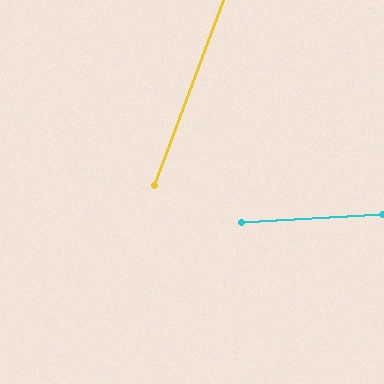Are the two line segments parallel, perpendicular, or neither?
Neither parallel nor perpendicular — they differ by about 67°.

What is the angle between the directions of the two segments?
Approximately 67 degrees.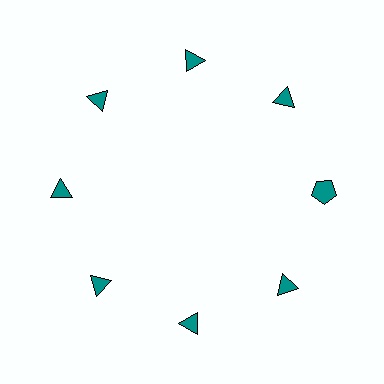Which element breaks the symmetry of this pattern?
The teal pentagon at roughly the 3 o'clock position breaks the symmetry. All other shapes are teal triangles.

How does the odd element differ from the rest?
It has a different shape: pentagon instead of triangle.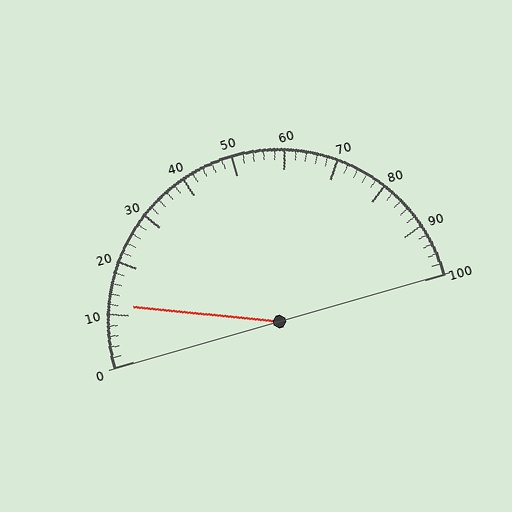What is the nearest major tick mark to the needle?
The nearest major tick mark is 10.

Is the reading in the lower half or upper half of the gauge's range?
The reading is in the lower half of the range (0 to 100).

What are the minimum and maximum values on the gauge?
The gauge ranges from 0 to 100.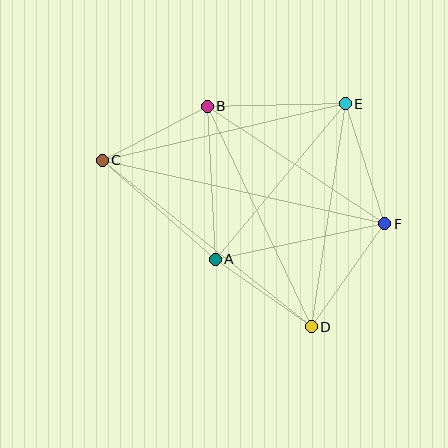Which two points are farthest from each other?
Points C and F are farthest from each other.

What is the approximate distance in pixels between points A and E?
The distance between A and E is approximately 203 pixels.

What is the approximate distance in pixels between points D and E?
The distance between D and E is approximately 225 pixels.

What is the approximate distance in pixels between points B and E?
The distance between B and E is approximately 138 pixels.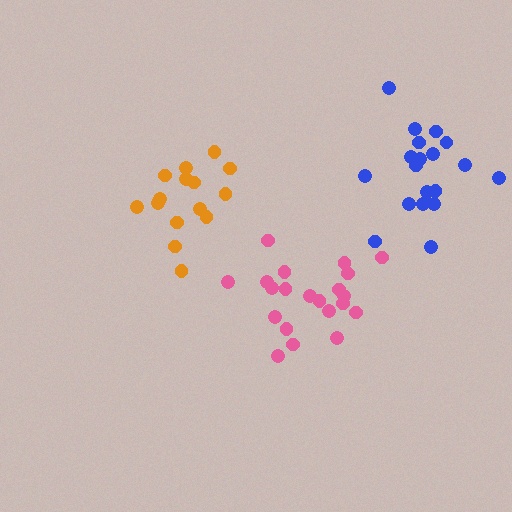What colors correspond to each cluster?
The clusters are colored: blue, pink, orange.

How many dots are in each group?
Group 1: 20 dots, Group 2: 21 dots, Group 3: 15 dots (56 total).